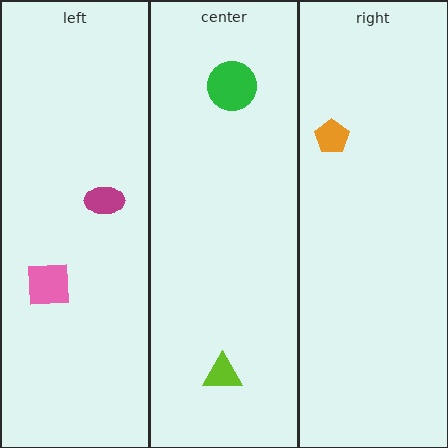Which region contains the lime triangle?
The center region.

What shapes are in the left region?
The magenta ellipse, the pink square.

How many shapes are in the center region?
2.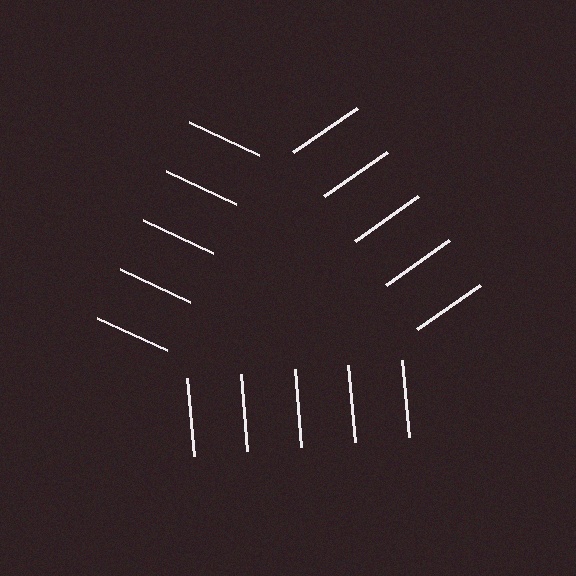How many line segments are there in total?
15 — 5 along each of the 3 edges.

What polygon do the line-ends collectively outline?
An illusory triangle — the line segments terminate on its edges but no continuous stroke is drawn.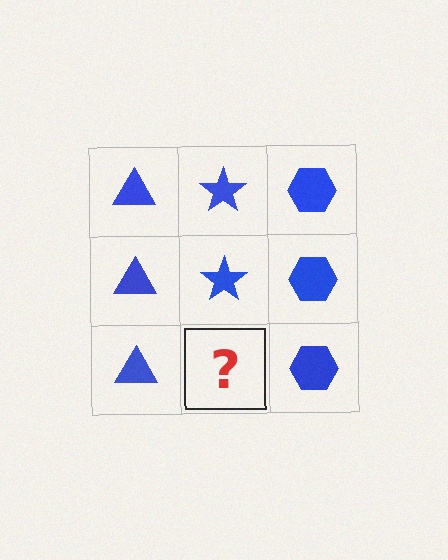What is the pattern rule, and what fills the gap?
The rule is that each column has a consistent shape. The gap should be filled with a blue star.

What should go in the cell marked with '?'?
The missing cell should contain a blue star.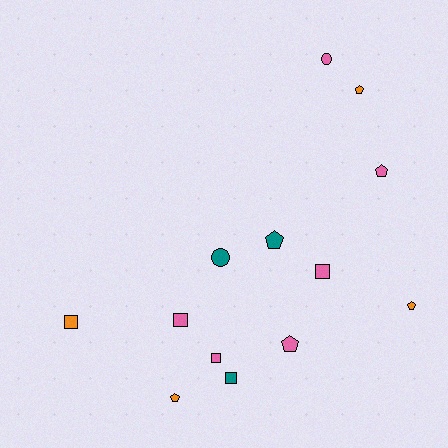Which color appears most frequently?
Pink, with 6 objects.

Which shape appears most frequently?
Pentagon, with 6 objects.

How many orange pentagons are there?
There are 3 orange pentagons.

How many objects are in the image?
There are 13 objects.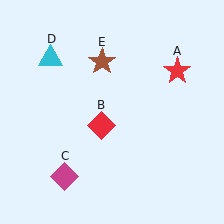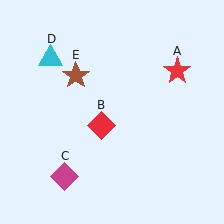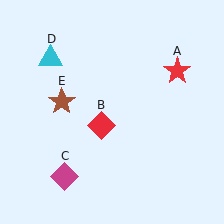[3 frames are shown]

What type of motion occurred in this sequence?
The brown star (object E) rotated counterclockwise around the center of the scene.